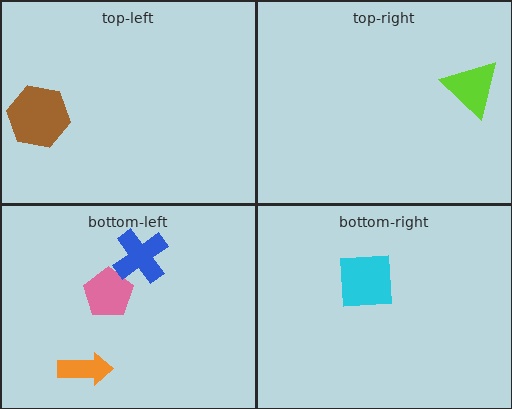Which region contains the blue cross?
The bottom-left region.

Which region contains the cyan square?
The bottom-right region.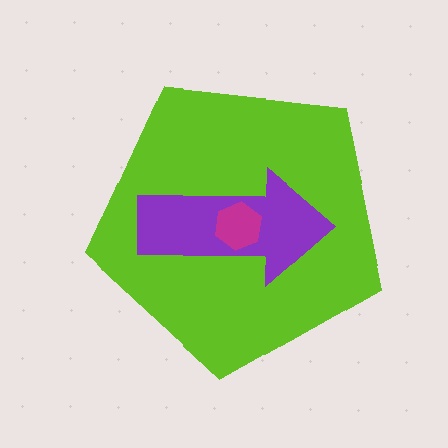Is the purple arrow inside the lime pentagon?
Yes.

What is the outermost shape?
The lime pentagon.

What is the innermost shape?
The magenta hexagon.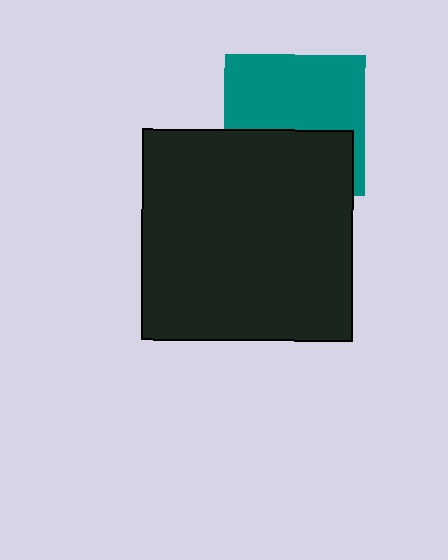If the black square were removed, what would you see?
You would see the complete teal square.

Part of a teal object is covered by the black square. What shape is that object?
It is a square.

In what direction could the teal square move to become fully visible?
The teal square could move up. That would shift it out from behind the black square entirely.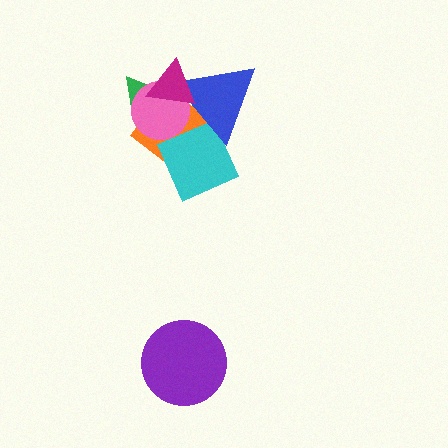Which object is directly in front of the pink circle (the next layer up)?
The cyan diamond is directly in front of the pink circle.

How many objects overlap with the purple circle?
0 objects overlap with the purple circle.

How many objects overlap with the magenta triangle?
4 objects overlap with the magenta triangle.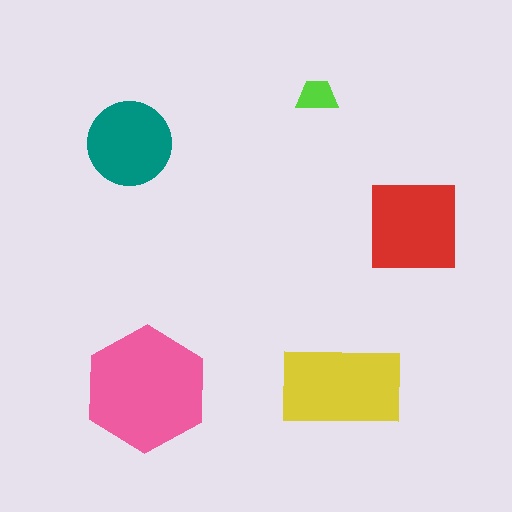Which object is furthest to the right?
The red square is rightmost.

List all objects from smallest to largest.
The lime trapezoid, the teal circle, the red square, the yellow rectangle, the pink hexagon.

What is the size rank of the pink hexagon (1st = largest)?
1st.